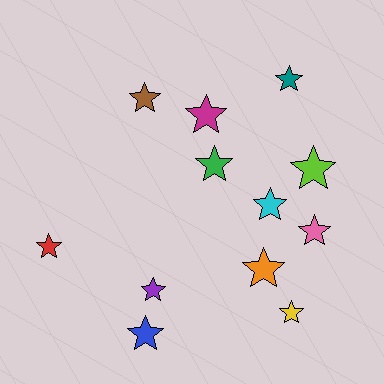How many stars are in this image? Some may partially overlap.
There are 12 stars.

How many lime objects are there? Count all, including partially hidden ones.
There is 1 lime object.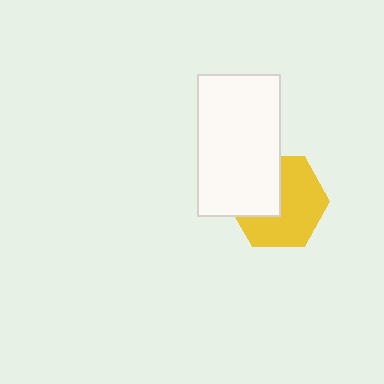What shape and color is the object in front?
The object in front is a white rectangle.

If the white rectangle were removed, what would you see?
You would see the complete yellow hexagon.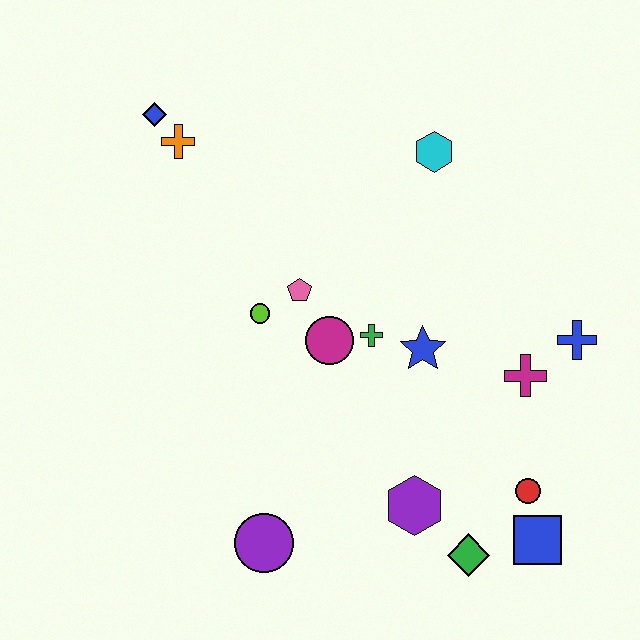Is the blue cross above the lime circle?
No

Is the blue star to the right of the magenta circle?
Yes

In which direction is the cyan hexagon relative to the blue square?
The cyan hexagon is above the blue square.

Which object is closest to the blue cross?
The magenta cross is closest to the blue cross.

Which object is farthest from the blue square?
The blue diamond is farthest from the blue square.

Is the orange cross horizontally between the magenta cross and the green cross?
No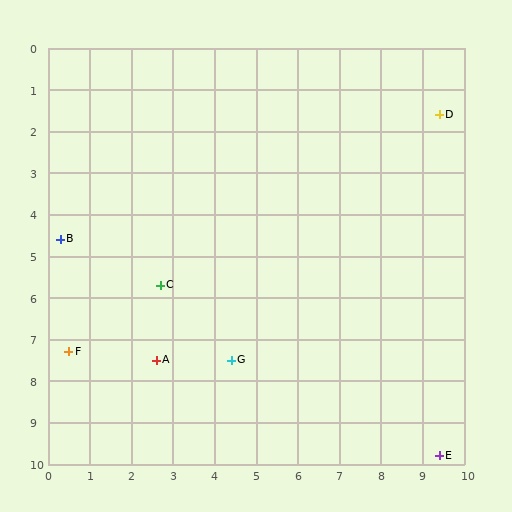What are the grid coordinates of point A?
Point A is at approximately (2.6, 7.5).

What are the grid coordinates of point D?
Point D is at approximately (9.4, 1.6).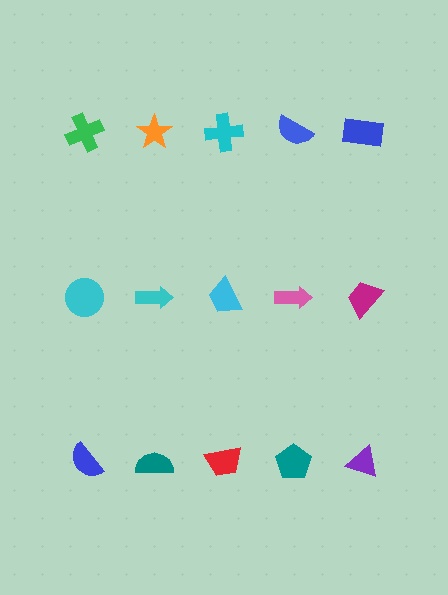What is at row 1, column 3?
A cyan cross.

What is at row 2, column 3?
A cyan trapezoid.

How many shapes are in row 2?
5 shapes.